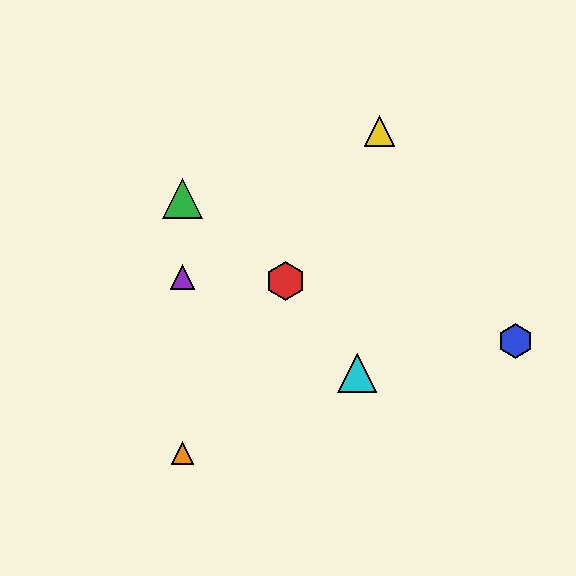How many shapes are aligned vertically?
3 shapes (the green triangle, the purple triangle, the orange triangle) are aligned vertically.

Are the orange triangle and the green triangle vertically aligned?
Yes, both are at x≈182.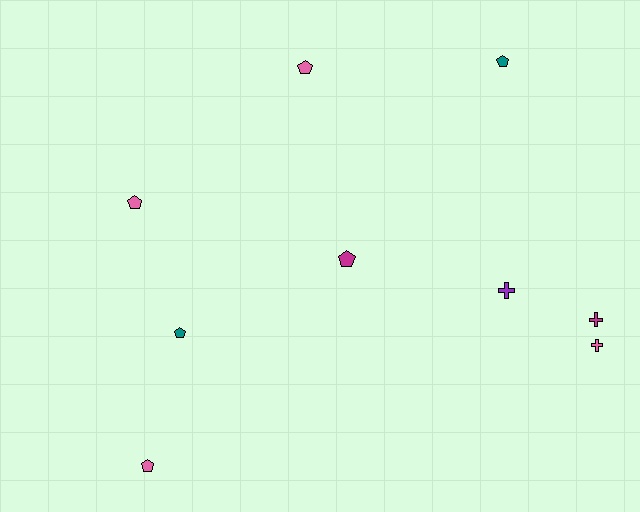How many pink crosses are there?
There is 1 pink cross.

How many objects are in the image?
There are 9 objects.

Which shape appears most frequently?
Pentagon, with 6 objects.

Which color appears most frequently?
Pink, with 4 objects.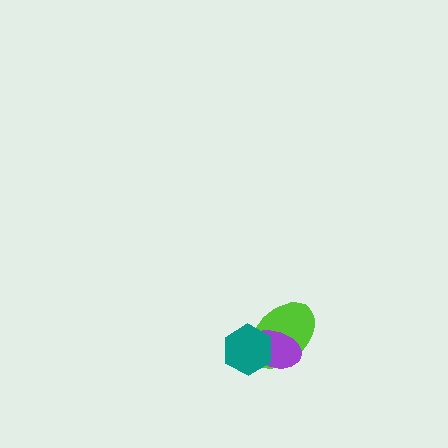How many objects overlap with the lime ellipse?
2 objects overlap with the lime ellipse.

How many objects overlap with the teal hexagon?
2 objects overlap with the teal hexagon.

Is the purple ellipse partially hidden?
Yes, it is partially covered by another shape.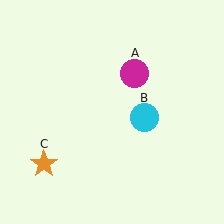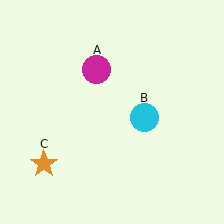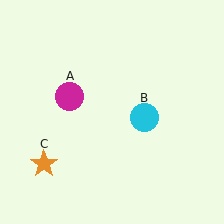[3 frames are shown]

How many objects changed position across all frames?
1 object changed position: magenta circle (object A).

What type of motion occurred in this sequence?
The magenta circle (object A) rotated counterclockwise around the center of the scene.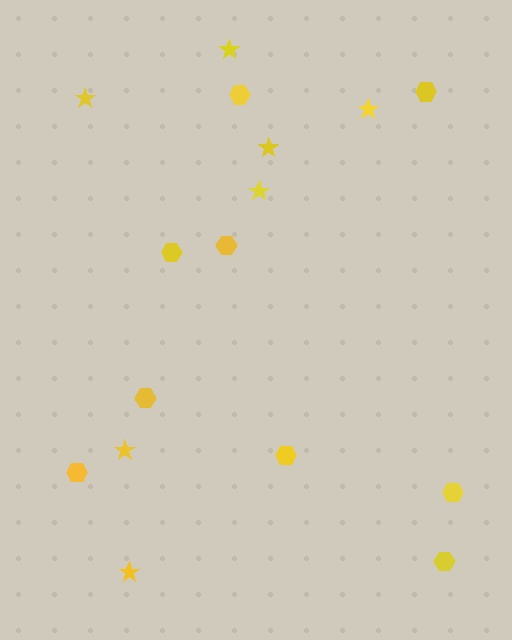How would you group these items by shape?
There are 2 groups: one group of stars (7) and one group of hexagons (9).